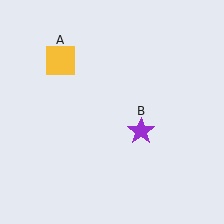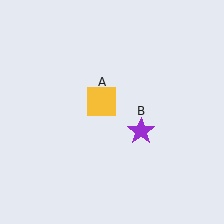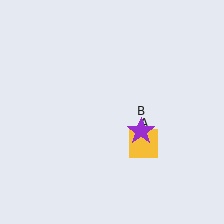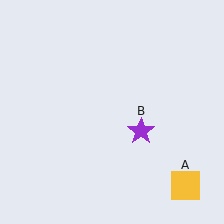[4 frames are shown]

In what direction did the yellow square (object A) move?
The yellow square (object A) moved down and to the right.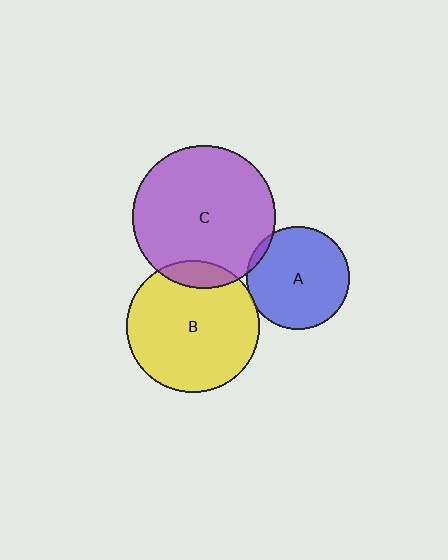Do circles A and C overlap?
Yes.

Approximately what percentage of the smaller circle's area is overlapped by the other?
Approximately 5%.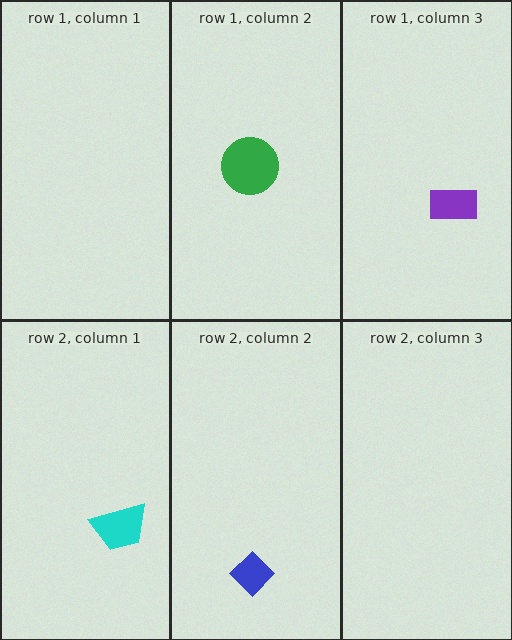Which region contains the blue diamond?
The row 2, column 2 region.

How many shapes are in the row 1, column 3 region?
1.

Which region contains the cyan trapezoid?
The row 2, column 1 region.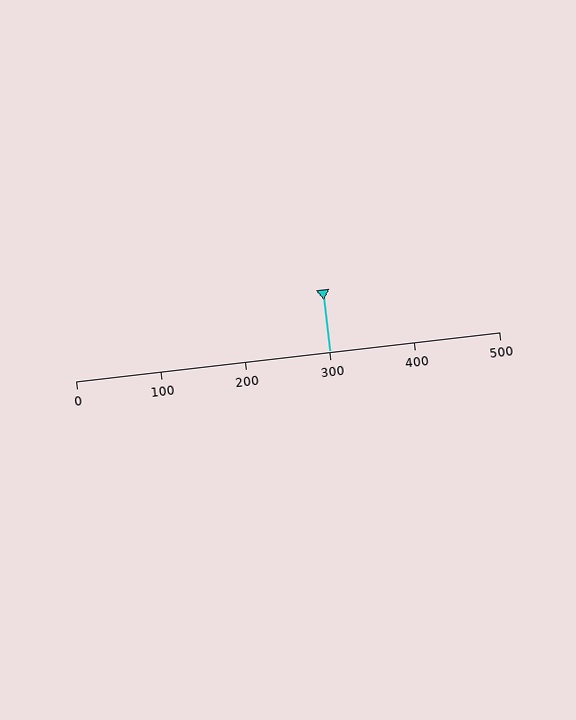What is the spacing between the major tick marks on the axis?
The major ticks are spaced 100 apart.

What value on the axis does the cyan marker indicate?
The marker indicates approximately 300.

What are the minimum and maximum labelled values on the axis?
The axis runs from 0 to 500.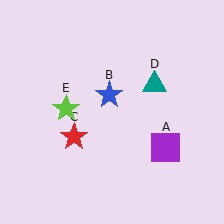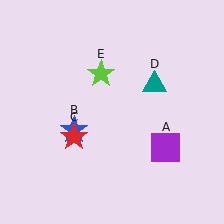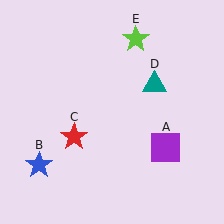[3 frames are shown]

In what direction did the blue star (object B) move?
The blue star (object B) moved down and to the left.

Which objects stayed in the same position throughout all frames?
Purple square (object A) and red star (object C) and teal triangle (object D) remained stationary.